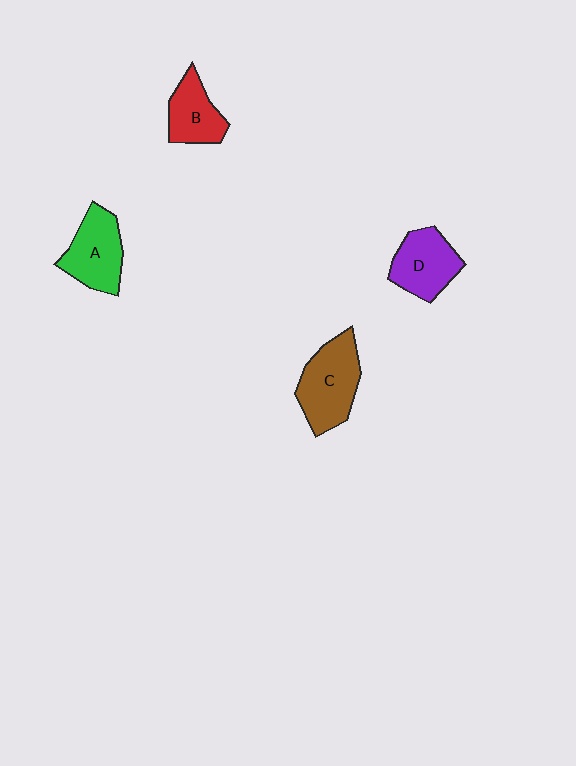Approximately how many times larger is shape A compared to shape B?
Approximately 1.3 times.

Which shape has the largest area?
Shape C (brown).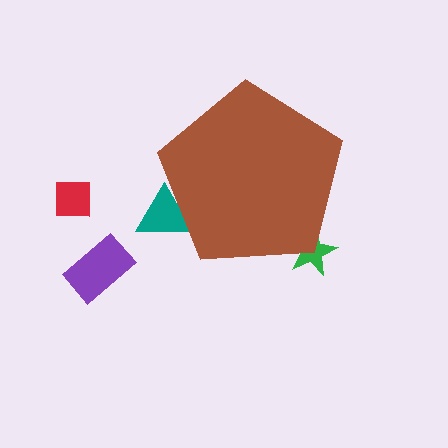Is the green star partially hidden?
Yes, the green star is partially hidden behind the brown pentagon.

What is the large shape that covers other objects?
A brown pentagon.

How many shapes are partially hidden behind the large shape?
2 shapes are partially hidden.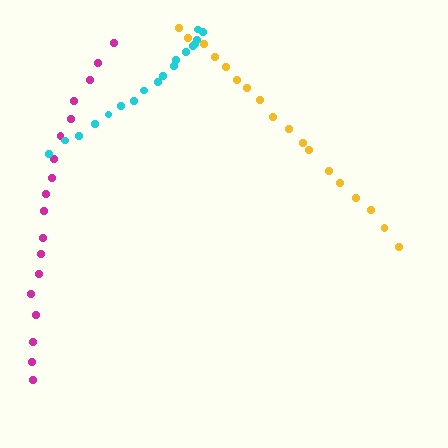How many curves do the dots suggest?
There are 3 distinct paths.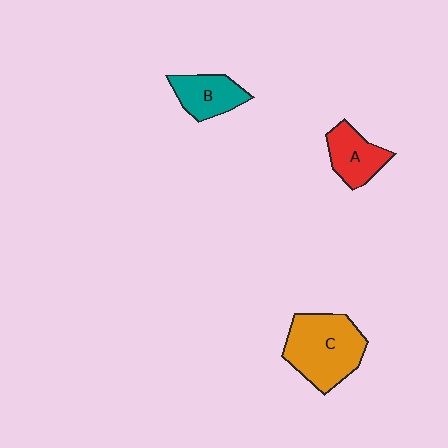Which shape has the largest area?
Shape C (orange).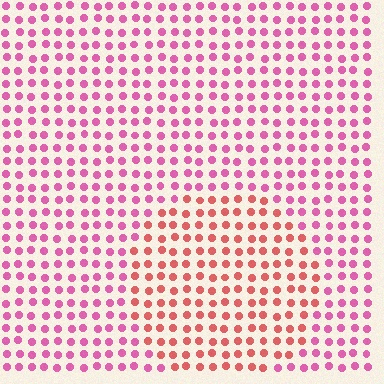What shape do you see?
I see a circle.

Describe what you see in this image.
The image is filled with small pink elements in a uniform arrangement. A circle-shaped region is visible where the elements are tinted to a slightly different hue, forming a subtle color boundary.